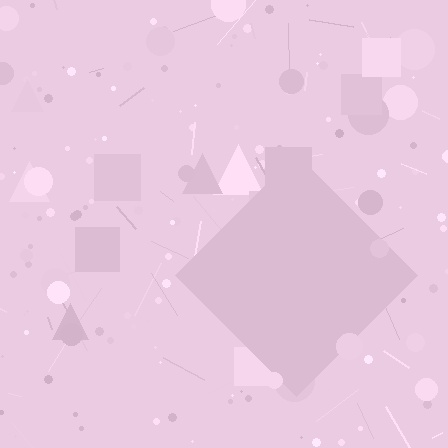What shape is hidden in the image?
A diamond is hidden in the image.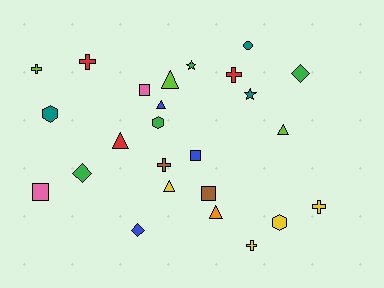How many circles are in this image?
There is 1 circle.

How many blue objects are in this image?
There are 3 blue objects.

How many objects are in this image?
There are 25 objects.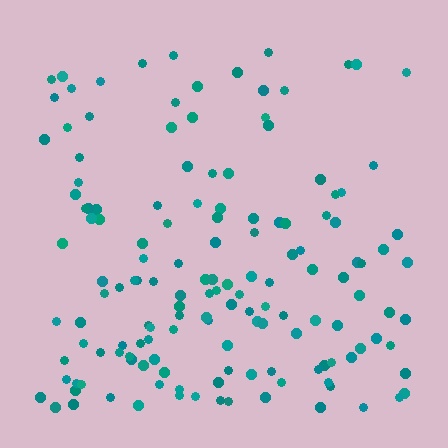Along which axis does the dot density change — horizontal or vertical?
Vertical.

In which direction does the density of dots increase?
From top to bottom, with the bottom side densest.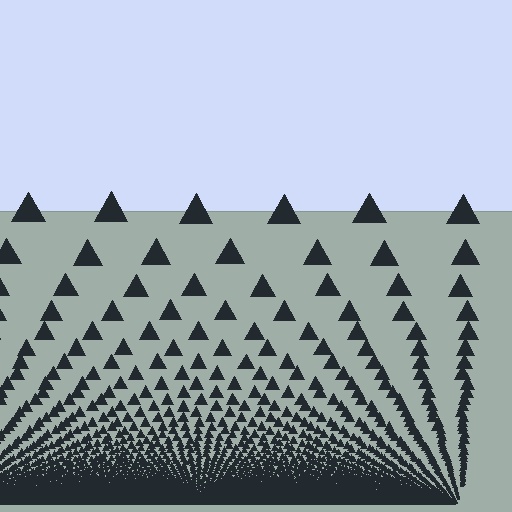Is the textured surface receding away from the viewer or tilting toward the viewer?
The surface appears to tilt toward the viewer. Texture elements get larger and sparser toward the top.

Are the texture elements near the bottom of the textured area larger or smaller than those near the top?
Smaller. The gradient is inverted — elements near the bottom are smaller and denser.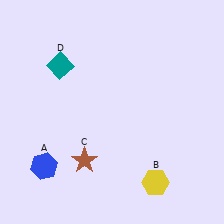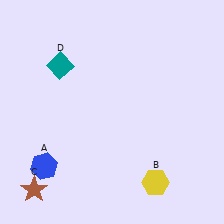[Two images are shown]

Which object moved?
The brown star (C) moved left.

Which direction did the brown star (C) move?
The brown star (C) moved left.